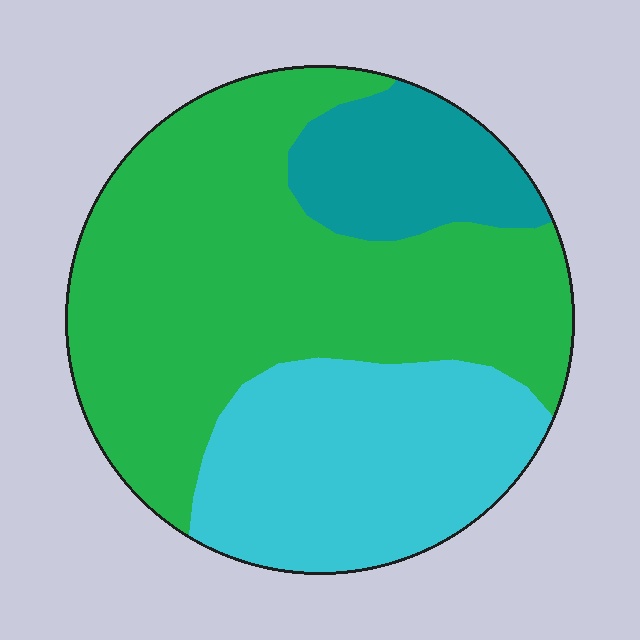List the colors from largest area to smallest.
From largest to smallest: green, cyan, teal.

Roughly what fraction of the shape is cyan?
Cyan covers 30% of the shape.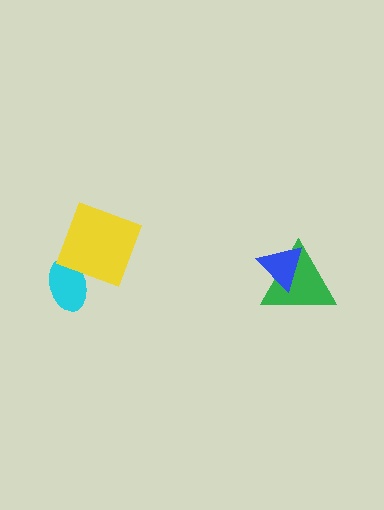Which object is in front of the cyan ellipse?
The yellow diamond is in front of the cyan ellipse.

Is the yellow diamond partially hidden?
No, no other shape covers it.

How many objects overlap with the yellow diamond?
1 object overlaps with the yellow diamond.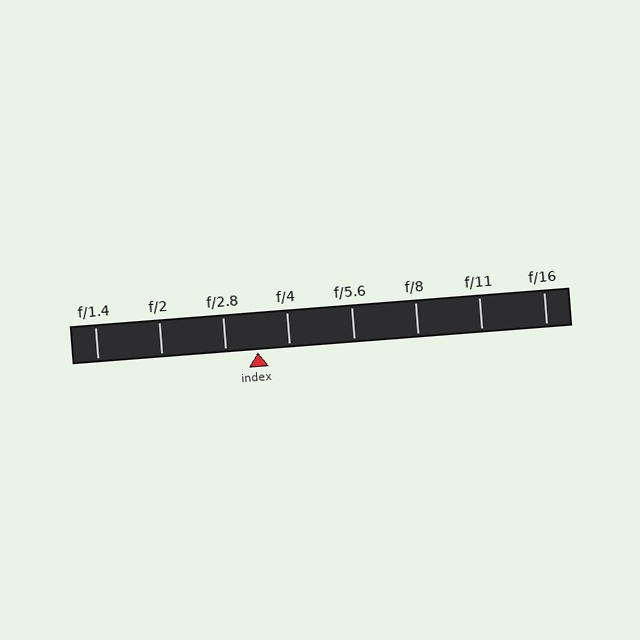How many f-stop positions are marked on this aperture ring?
There are 8 f-stop positions marked.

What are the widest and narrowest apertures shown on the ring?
The widest aperture shown is f/1.4 and the narrowest is f/16.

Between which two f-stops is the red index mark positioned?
The index mark is between f/2.8 and f/4.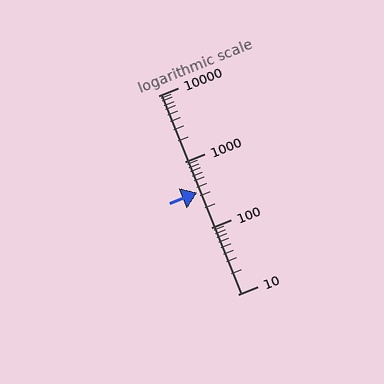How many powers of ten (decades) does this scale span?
The scale spans 3 decades, from 10 to 10000.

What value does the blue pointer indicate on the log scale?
The pointer indicates approximately 340.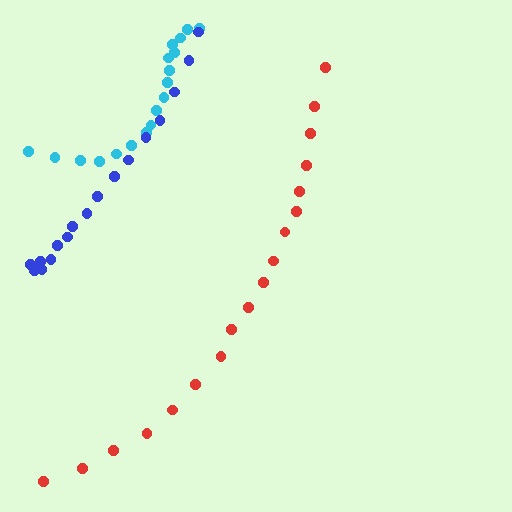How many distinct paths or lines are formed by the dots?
There are 3 distinct paths.